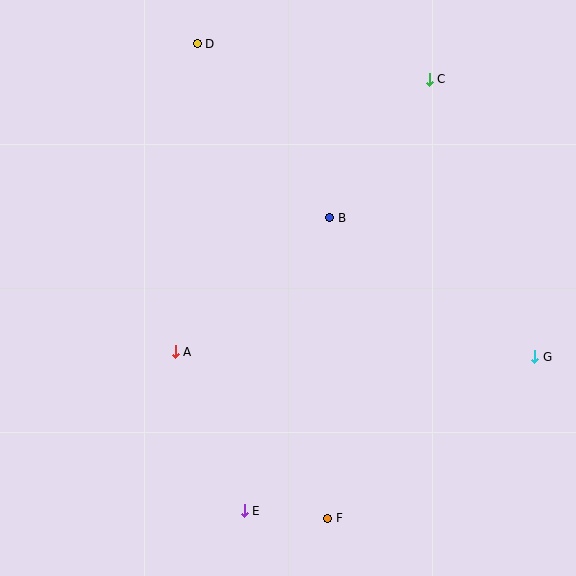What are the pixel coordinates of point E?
Point E is at (244, 511).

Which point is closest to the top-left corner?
Point D is closest to the top-left corner.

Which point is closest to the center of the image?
Point B at (330, 218) is closest to the center.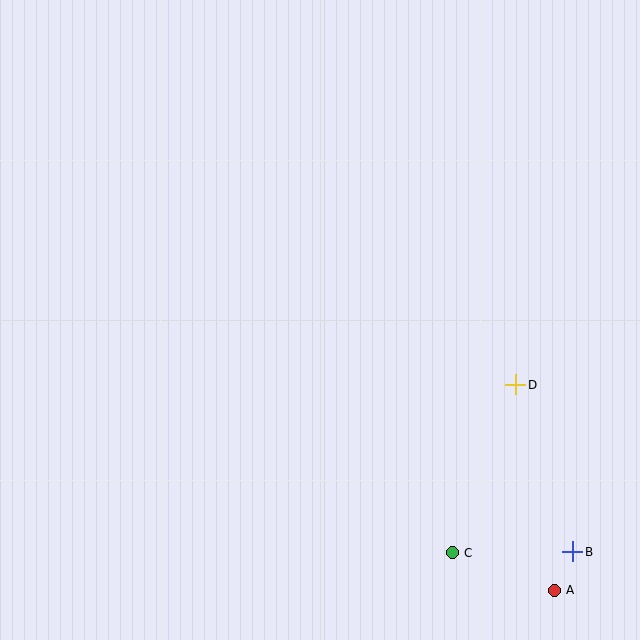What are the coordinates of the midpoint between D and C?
The midpoint between D and C is at (484, 469).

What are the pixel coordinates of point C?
Point C is at (452, 553).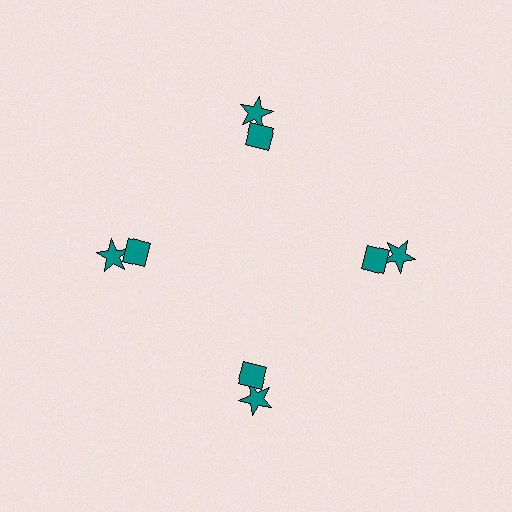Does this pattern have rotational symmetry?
Yes, this pattern has 4-fold rotational symmetry. It looks the same after rotating 90 degrees around the center.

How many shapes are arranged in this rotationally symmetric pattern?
There are 8 shapes, arranged in 4 groups of 2.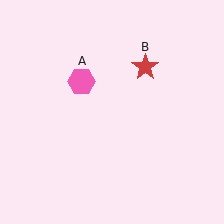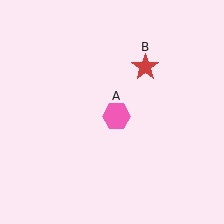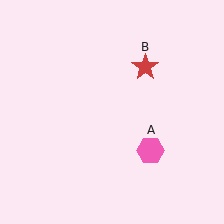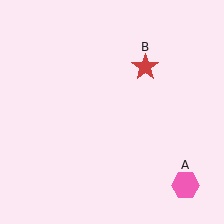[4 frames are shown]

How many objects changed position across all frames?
1 object changed position: pink hexagon (object A).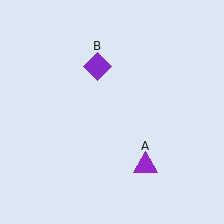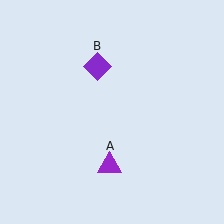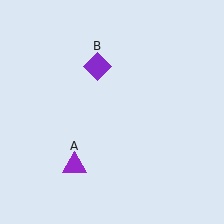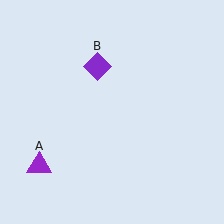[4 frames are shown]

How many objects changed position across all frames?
1 object changed position: purple triangle (object A).